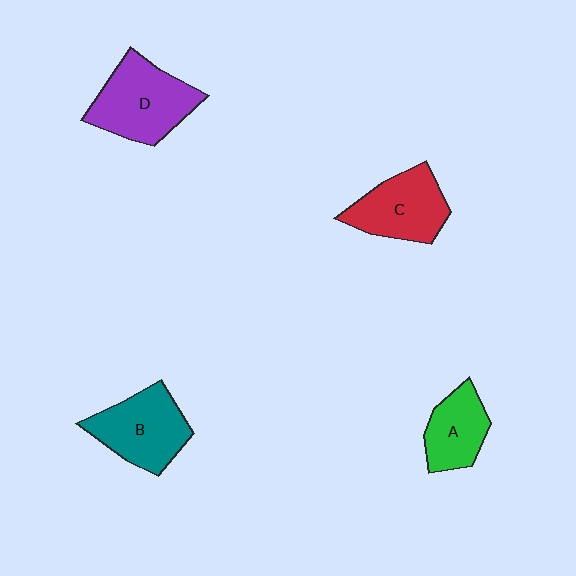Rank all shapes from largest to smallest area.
From largest to smallest: D (purple), B (teal), C (red), A (green).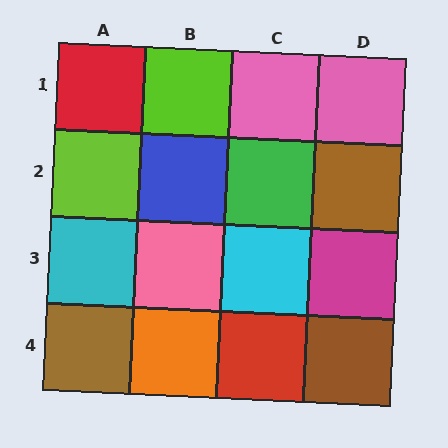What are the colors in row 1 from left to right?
Red, lime, pink, pink.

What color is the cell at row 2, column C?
Green.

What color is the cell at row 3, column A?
Cyan.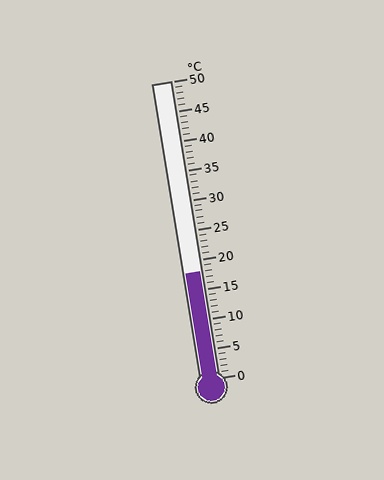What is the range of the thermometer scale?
The thermometer scale ranges from 0°C to 50°C.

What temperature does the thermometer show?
The thermometer shows approximately 18°C.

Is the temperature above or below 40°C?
The temperature is below 40°C.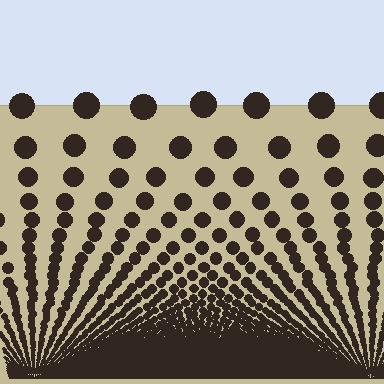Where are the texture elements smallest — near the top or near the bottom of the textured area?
Near the bottom.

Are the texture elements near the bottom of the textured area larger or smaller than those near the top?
Smaller. The gradient is inverted — elements near the bottom are smaller and denser.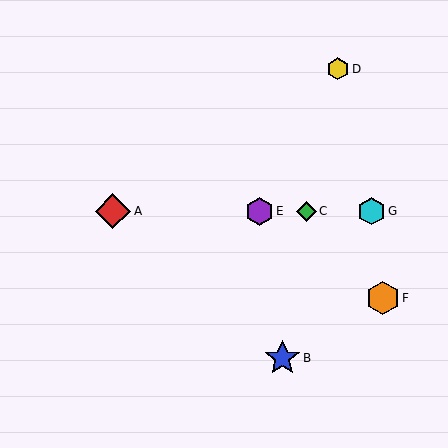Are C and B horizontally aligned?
No, C is at y≈211 and B is at y≈358.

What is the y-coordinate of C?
Object C is at y≈211.